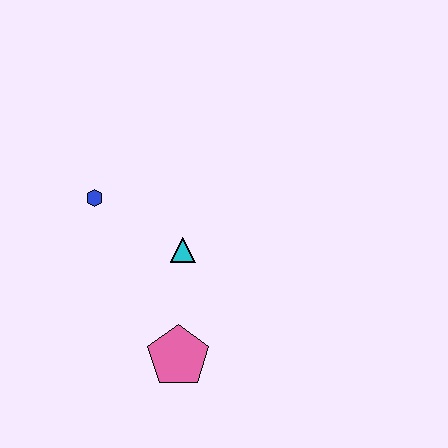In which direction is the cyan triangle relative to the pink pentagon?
The cyan triangle is above the pink pentagon.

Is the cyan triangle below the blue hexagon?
Yes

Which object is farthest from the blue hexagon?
The pink pentagon is farthest from the blue hexagon.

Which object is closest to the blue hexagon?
The cyan triangle is closest to the blue hexagon.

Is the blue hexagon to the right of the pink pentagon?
No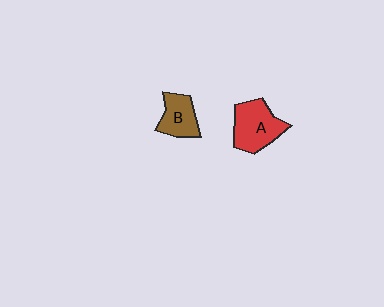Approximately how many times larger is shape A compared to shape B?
Approximately 1.4 times.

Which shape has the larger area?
Shape A (red).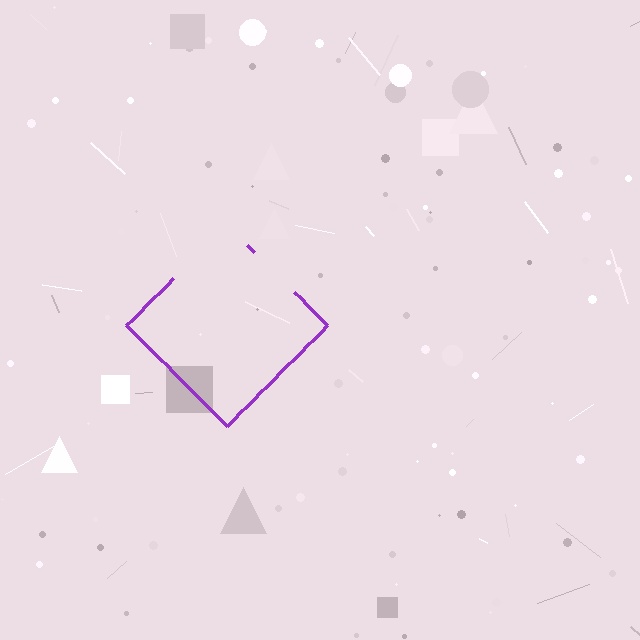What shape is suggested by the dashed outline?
The dashed outline suggests a diamond.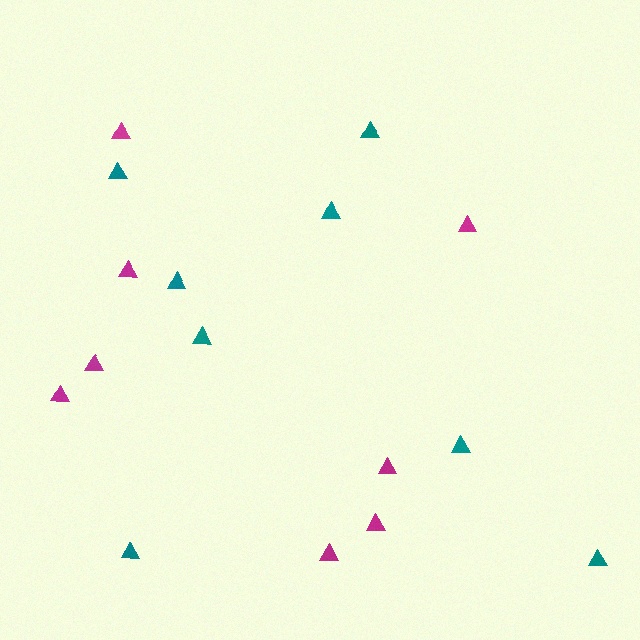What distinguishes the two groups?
There are 2 groups: one group of magenta triangles (8) and one group of teal triangles (8).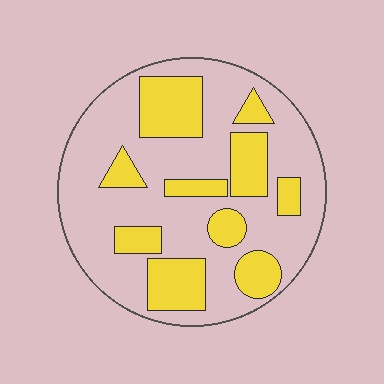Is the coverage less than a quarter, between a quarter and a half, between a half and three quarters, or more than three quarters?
Between a quarter and a half.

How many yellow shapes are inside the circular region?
10.